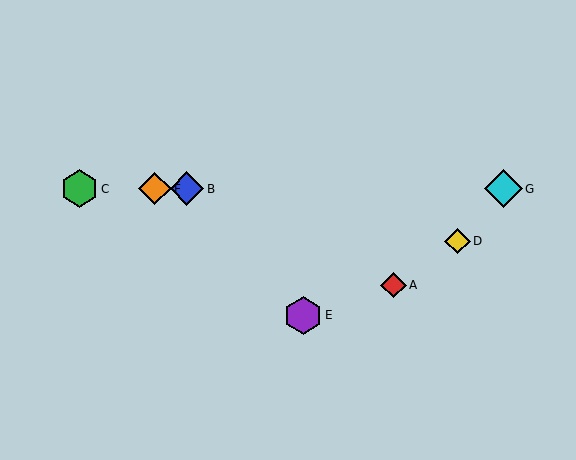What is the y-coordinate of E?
Object E is at y≈315.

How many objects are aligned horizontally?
4 objects (B, C, F, G) are aligned horizontally.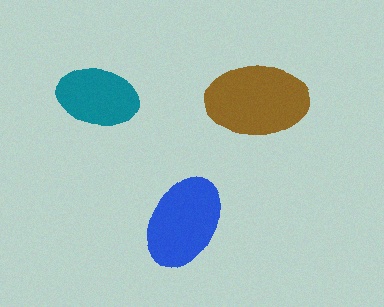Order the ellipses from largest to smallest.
the brown one, the blue one, the teal one.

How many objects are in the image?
There are 3 objects in the image.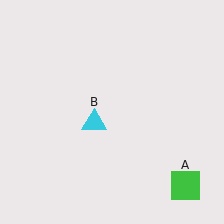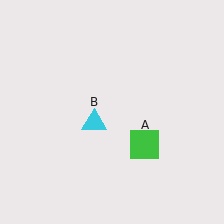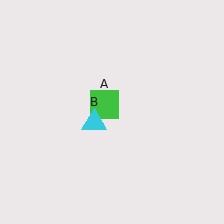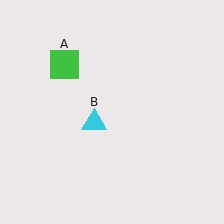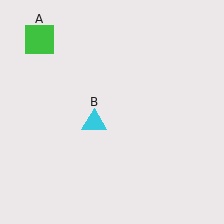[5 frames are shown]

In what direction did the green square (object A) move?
The green square (object A) moved up and to the left.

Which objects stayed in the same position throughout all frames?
Cyan triangle (object B) remained stationary.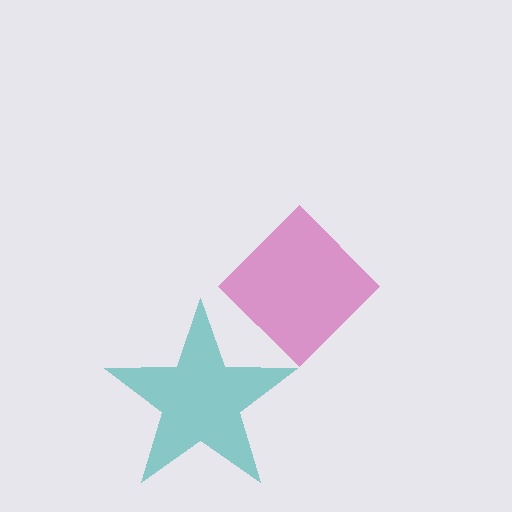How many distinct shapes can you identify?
There are 2 distinct shapes: a magenta diamond, a teal star.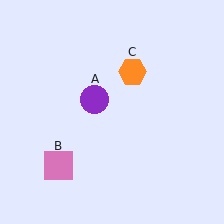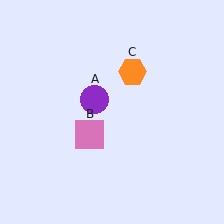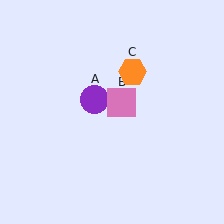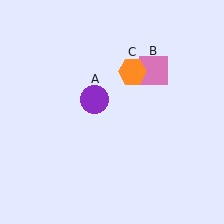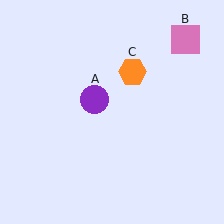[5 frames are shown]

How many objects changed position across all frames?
1 object changed position: pink square (object B).